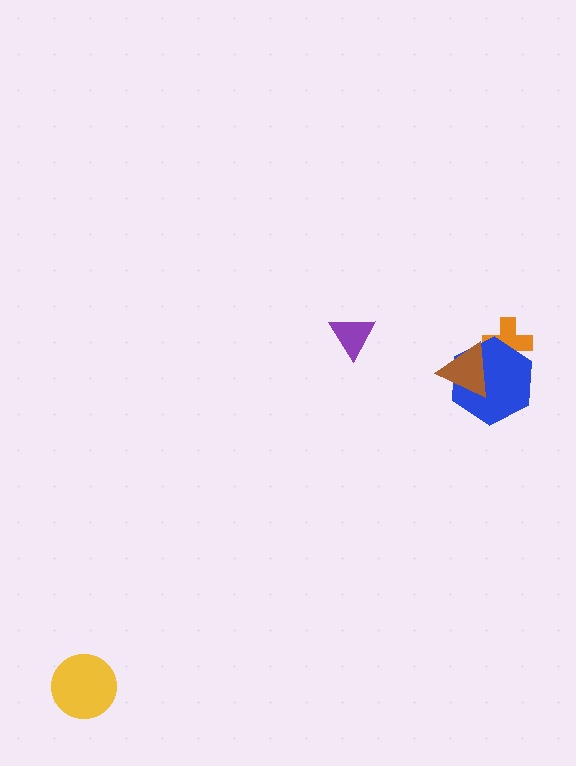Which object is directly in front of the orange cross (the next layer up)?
The blue hexagon is directly in front of the orange cross.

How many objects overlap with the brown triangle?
2 objects overlap with the brown triangle.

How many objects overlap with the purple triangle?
0 objects overlap with the purple triangle.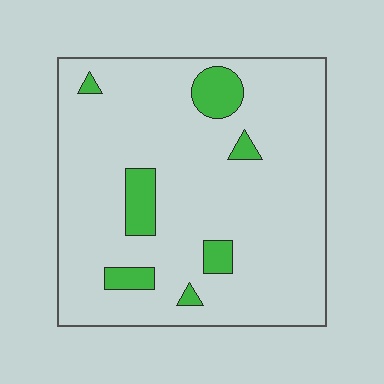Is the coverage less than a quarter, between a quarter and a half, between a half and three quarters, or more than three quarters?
Less than a quarter.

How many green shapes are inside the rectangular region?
7.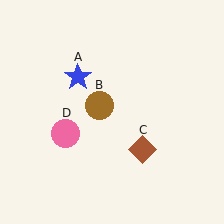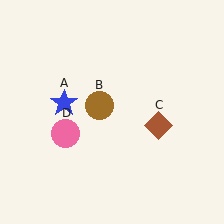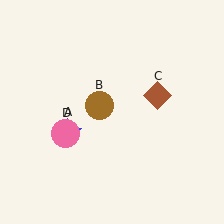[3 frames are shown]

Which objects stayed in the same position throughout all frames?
Brown circle (object B) and pink circle (object D) remained stationary.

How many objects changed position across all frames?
2 objects changed position: blue star (object A), brown diamond (object C).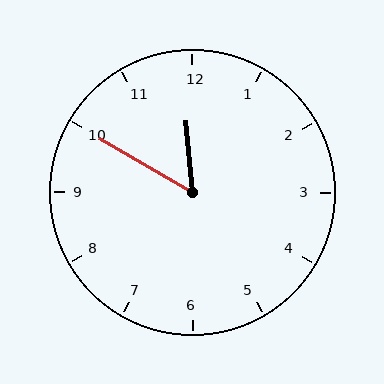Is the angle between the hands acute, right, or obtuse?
It is acute.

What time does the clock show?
11:50.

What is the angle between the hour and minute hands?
Approximately 55 degrees.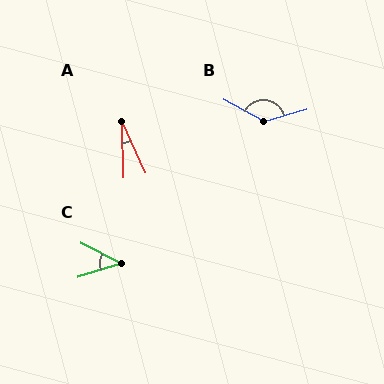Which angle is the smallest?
A, at approximately 23 degrees.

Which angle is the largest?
B, at approximately 135 degrees.